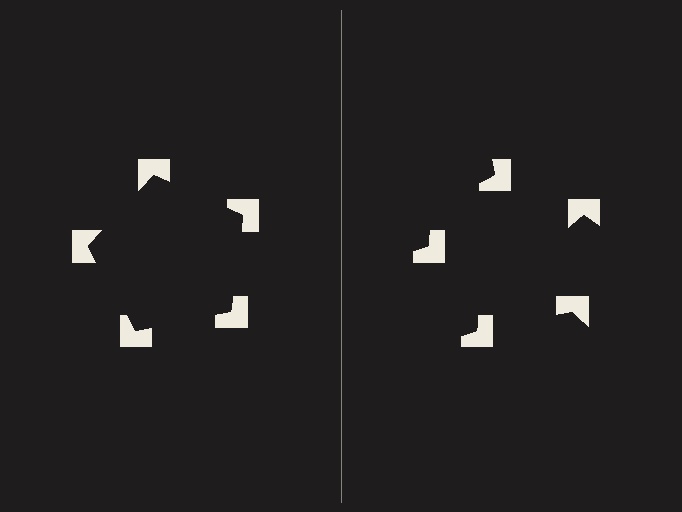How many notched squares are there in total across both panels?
10 — 5 on each side.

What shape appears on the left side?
An illusory pentagon.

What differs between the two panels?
The notched squares are positioned identically on both sides; only the wedge orientations differ. On the left they align to a pentagon; on the right they are misaligned.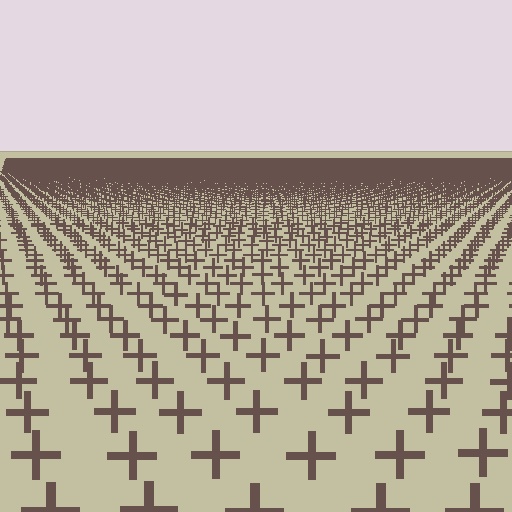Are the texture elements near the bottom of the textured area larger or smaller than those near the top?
Larger. Near the bottom, elements are closer to the viewer and appear at a bigger on-screen size.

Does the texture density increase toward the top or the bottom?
Density increases toward the top.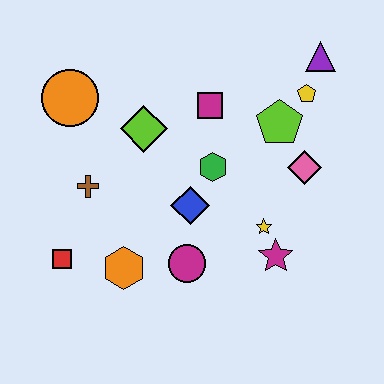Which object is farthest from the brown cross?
The purple triangle is farthest from the brown cross.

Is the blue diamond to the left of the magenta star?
Yes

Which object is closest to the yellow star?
The magenta star is closest to the yellow star.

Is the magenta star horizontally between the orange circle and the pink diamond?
Yes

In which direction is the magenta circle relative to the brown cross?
The magenta circle is to the right of the brown cross.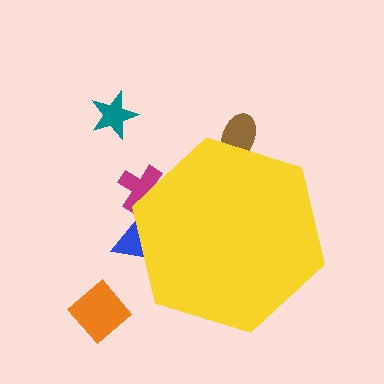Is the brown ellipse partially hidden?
Yes, the brown ellipse is partially hidden behind the yellow hexagon.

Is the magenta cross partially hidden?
Yes, the magenta cross is partially hidden behind the yellow hexagon.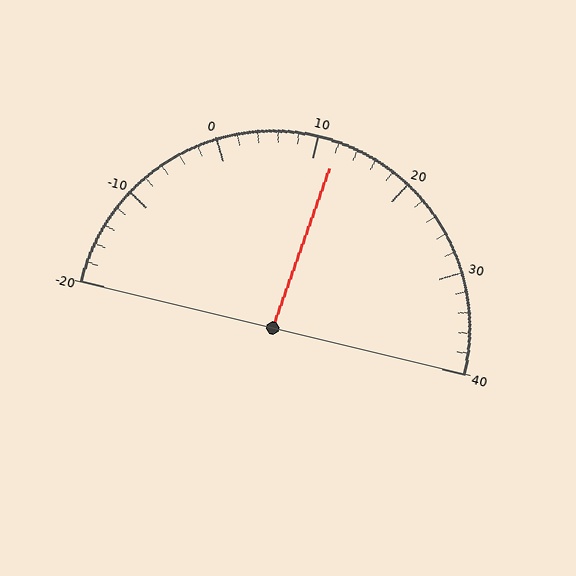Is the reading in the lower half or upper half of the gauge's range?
The reading is in the upper half of the range (-20 to 40).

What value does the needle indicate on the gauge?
The needle indicates approximately 12.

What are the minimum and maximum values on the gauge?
The gauge ranges from -20 to 40.